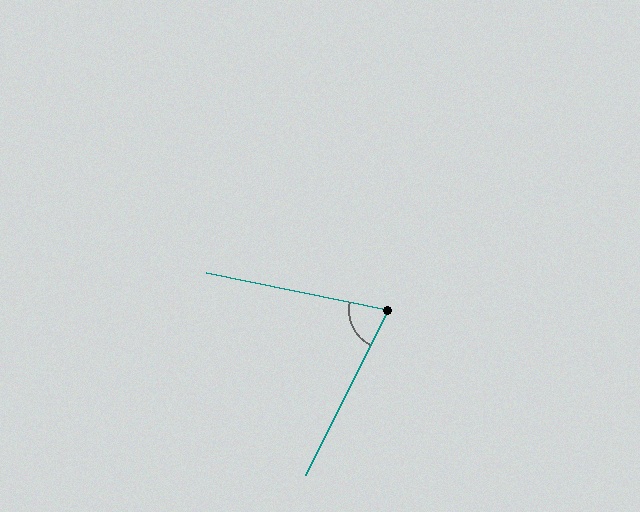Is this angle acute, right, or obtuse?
It is acute.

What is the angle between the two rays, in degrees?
Approximately 75 degrees.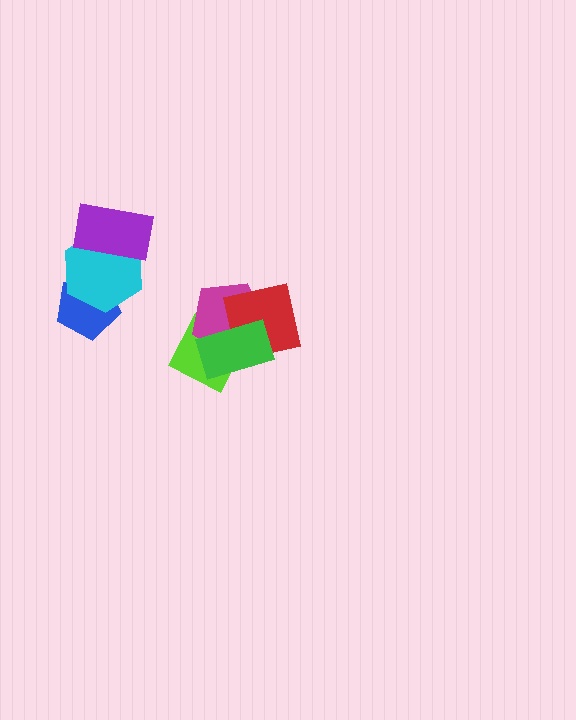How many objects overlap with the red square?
3 objects overlap with the red square.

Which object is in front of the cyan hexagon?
The purple rectangle is in front of the cyan hexagon.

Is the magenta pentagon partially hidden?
Yes, it is partially covered by another shape.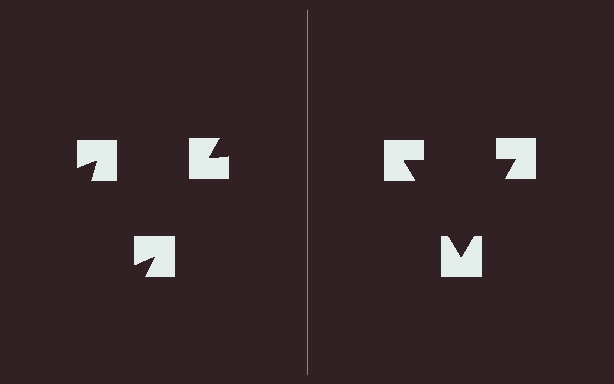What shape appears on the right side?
An illusory triangle.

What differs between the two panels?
The notched squares are positioned identically on both sides; only the wedge orientations differ. On the right they align to a triangle; on the left they are misaligned.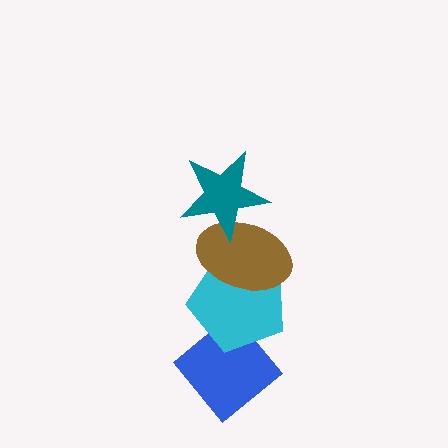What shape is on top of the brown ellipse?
The teal star is on top of the brown ellipse.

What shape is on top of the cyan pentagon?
The brown ellipse is on top of the cyan pentagon.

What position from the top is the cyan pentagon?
The cyan pentagon is 3rd from the top.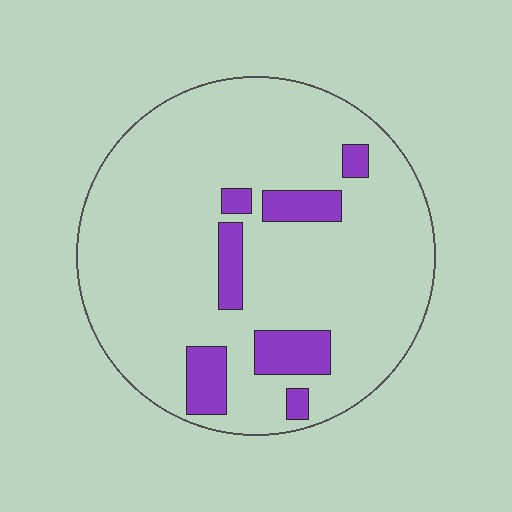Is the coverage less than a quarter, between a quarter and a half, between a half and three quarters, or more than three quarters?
Less than a quarter.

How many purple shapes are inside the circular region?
7.